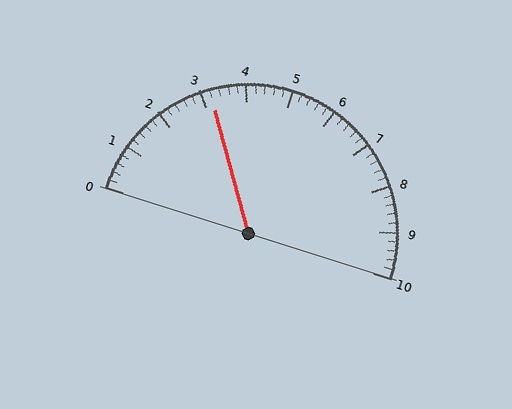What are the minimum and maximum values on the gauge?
The gauge ranges from 0 to 10.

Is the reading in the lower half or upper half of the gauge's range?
The reading is in the lower half of the range (0 to 10).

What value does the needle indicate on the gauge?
The needle indicates approximately 3.2.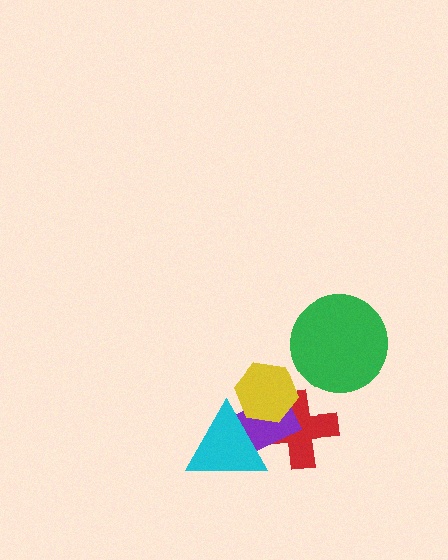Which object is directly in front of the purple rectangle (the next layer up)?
The cyan triangle is directly in front of the purple rectangle.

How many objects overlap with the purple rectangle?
3 objects overlap with the purple rectangle.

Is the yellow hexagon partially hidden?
No, no other shape covers it.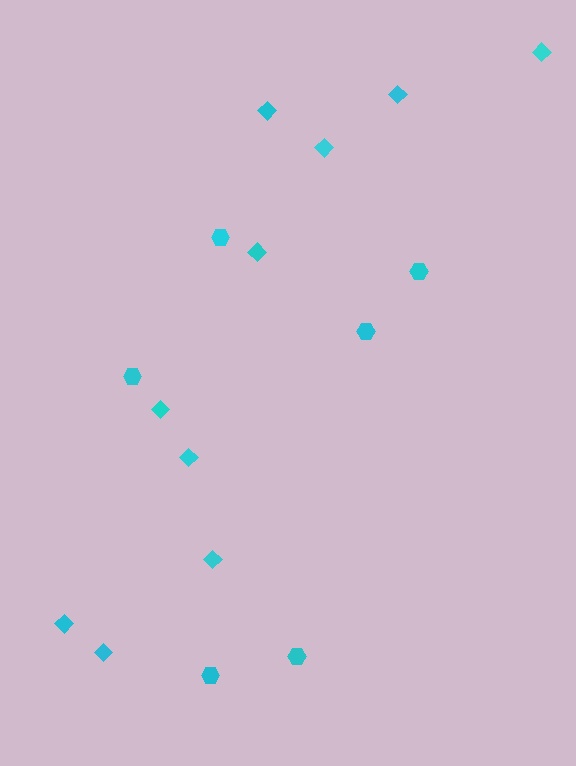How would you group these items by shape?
There are 2 groups: one group of hexagons (6) and one group of diamonds (10).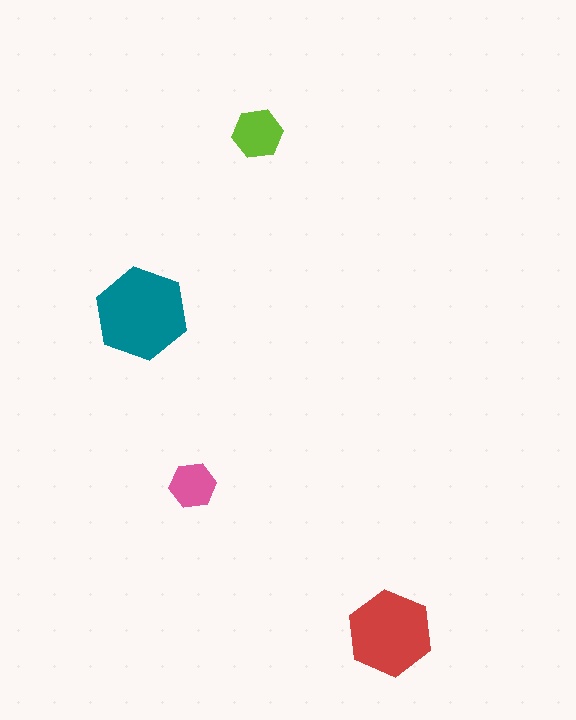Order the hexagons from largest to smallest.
the teal one, the red one, the lime one, the pink one.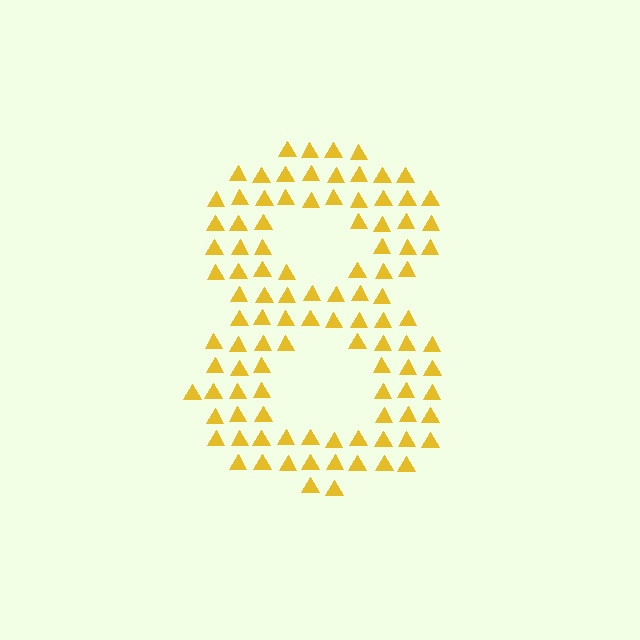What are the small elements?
The small elements are triangles.